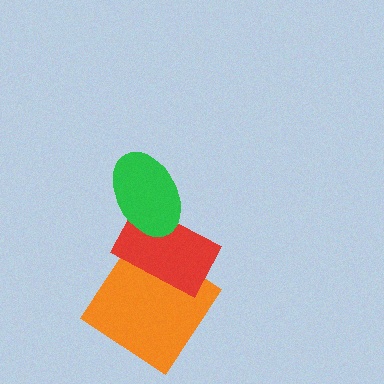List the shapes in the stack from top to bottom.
From top to bottom: the green ellipse, the red rectangle, the orange diamond.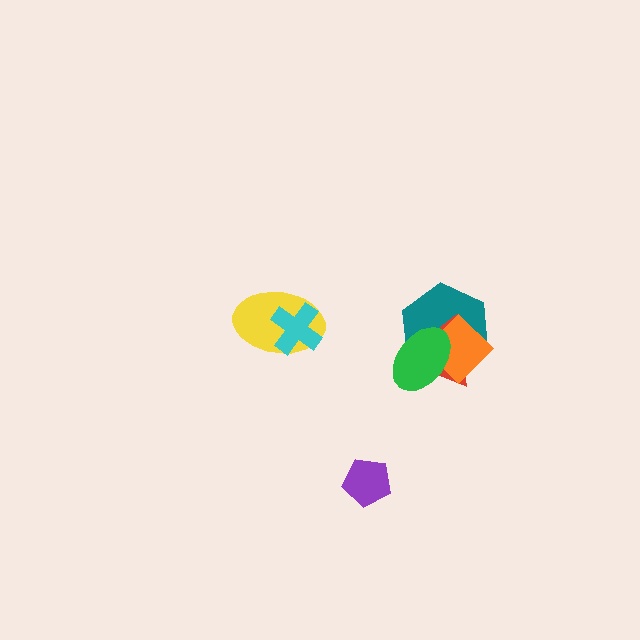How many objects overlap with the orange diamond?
3 objects overlap with the orange diamond.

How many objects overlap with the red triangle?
3 objects overlap with the red triangle.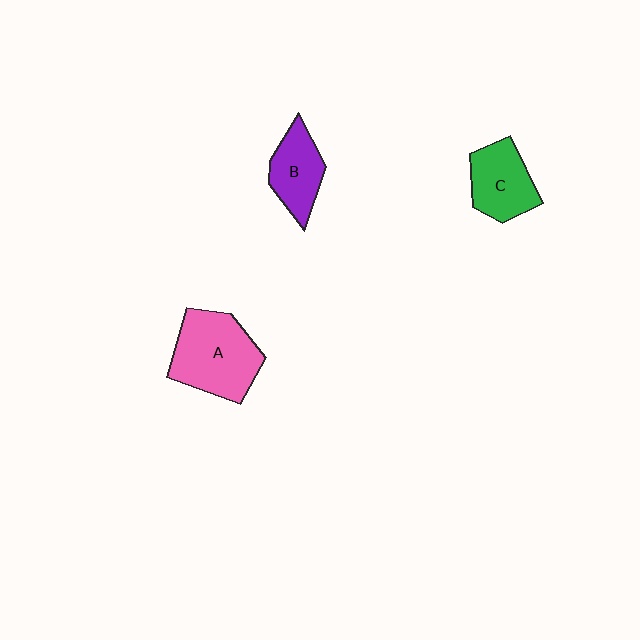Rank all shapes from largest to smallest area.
From largest to smallest: A (pink), C (green), B (purple).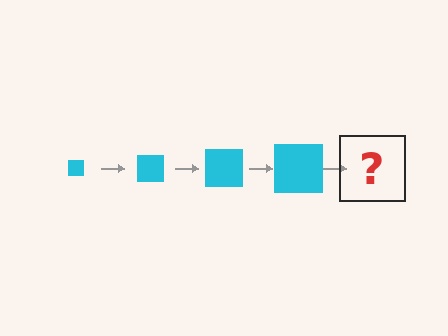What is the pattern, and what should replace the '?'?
The pattern is that the square gets progressively larger each step. The '?' should be a cyan square, larger than the previous one.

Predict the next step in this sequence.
The next step is a cyan square, larger than the previous one.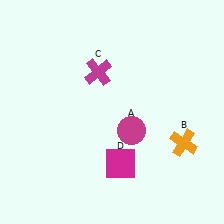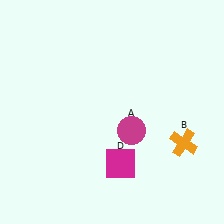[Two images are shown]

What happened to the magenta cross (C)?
The magenta cross (C) was removed in Image 2. It was in the top-left area of Image 1.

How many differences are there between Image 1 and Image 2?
There is 1 difference between the two images.